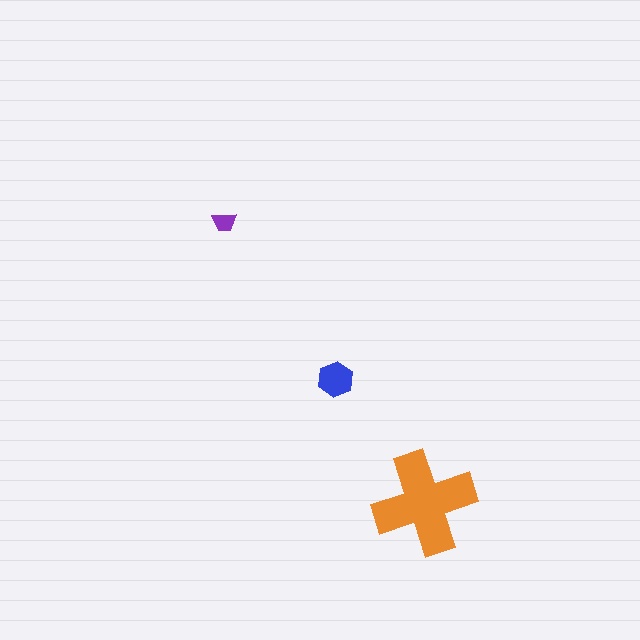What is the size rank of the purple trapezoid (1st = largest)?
3rd.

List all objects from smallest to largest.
The purple trapezoid, the blue hexagon, the orange cross.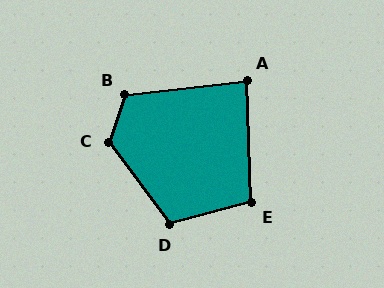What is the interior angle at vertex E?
Approximately 103 degrees (obtuse).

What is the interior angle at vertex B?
Approximately 115 degrees (obtuse).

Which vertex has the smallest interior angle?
A, at approximately 86 degrees.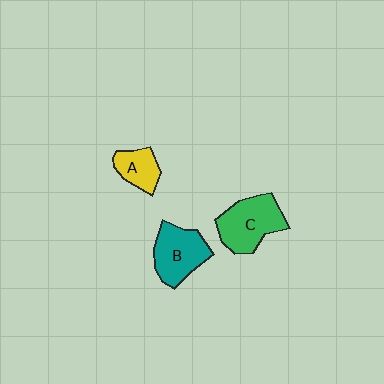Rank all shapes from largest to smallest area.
From largest to smallest: C (green), B (teal), A (yellow).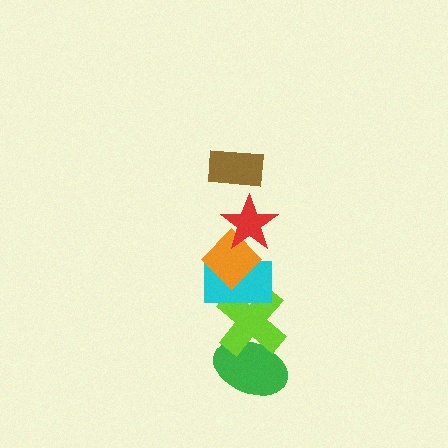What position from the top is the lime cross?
The lime cross is 5th from the top.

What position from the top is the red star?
The red star is 2nd from the top.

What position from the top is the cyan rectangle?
The cyan rectangle is 4th from the top.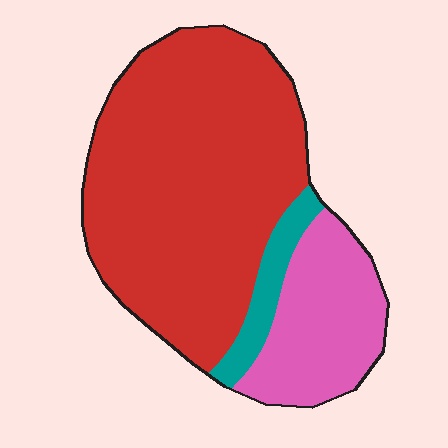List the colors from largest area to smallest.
From largest to smallest: red, pink, teal.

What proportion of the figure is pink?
Pink takes up about one quarter (1/4) of the figure.